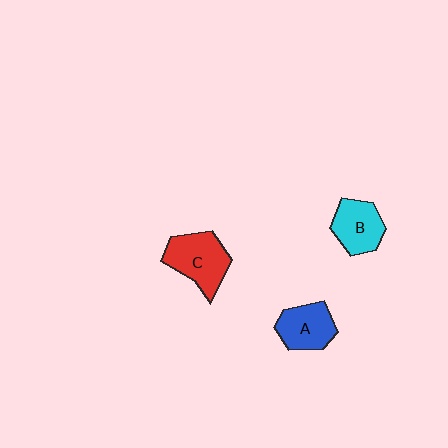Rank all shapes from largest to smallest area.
From largest to smallest: C (red), A (blue), B (cyan).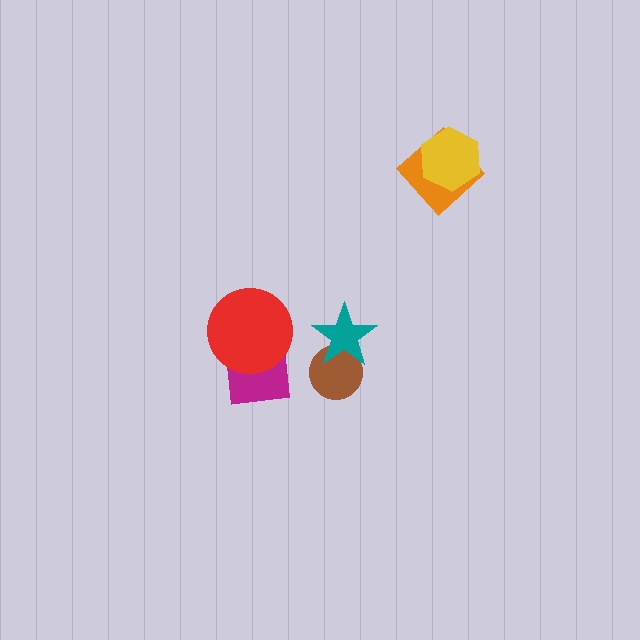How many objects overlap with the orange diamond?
1 object overlaps with the orange diamond.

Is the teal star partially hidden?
No, no other shape covers it.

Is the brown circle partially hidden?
Yes, it is partially covered by another shape.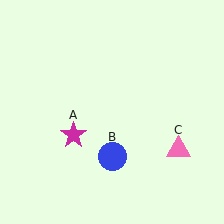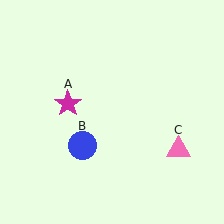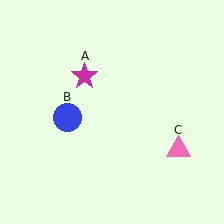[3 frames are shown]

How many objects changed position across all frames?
2 objects changed position: magenta star (object A), blue circle (object B).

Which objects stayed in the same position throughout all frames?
Pink triangle (object C) remained stationary.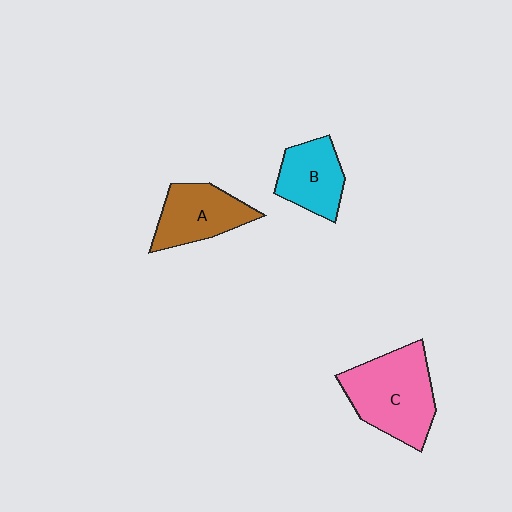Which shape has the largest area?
Shape C (pink).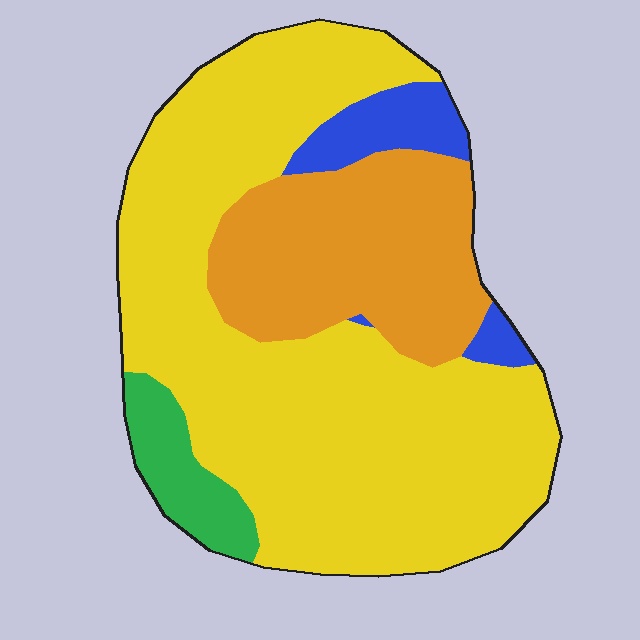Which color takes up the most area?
Yellow, at roughly 65%.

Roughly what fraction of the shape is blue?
Blue covers about 5% of the shape.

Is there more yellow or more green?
Yellow.